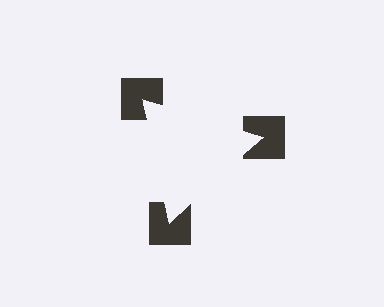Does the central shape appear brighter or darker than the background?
It typically appears slightly brighter than the background, even though no actual brightness change is drawn.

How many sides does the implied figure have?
3 sides.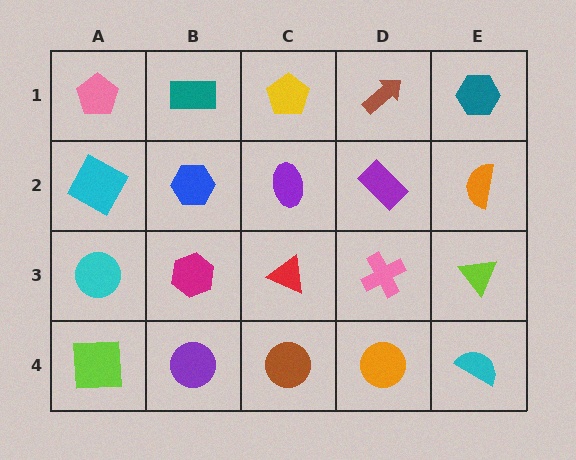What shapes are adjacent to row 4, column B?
A magenta hexagon (row 3, column B), a lime square (row 4, column A), a brown circle (row 4, column C).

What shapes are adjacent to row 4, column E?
A lime triangle (row 3, column E), an orange circle (row 4, column D).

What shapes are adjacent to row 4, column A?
A cyan circle (row 3, column A), a purple circle (row 4, column B).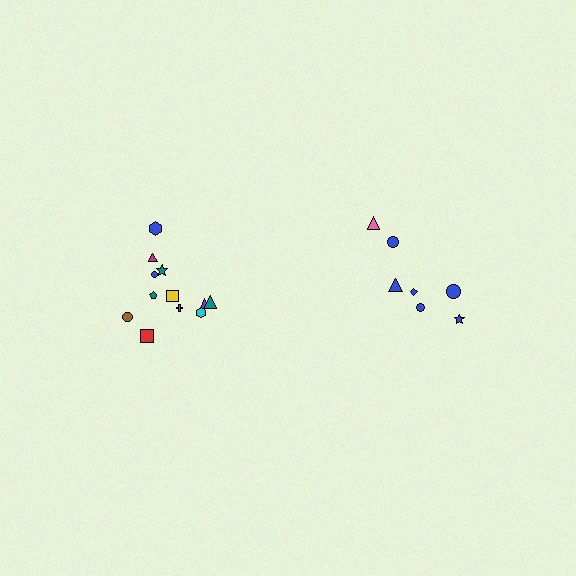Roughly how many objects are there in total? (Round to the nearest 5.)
Roughly 20 objects in total.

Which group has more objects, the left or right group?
The left group.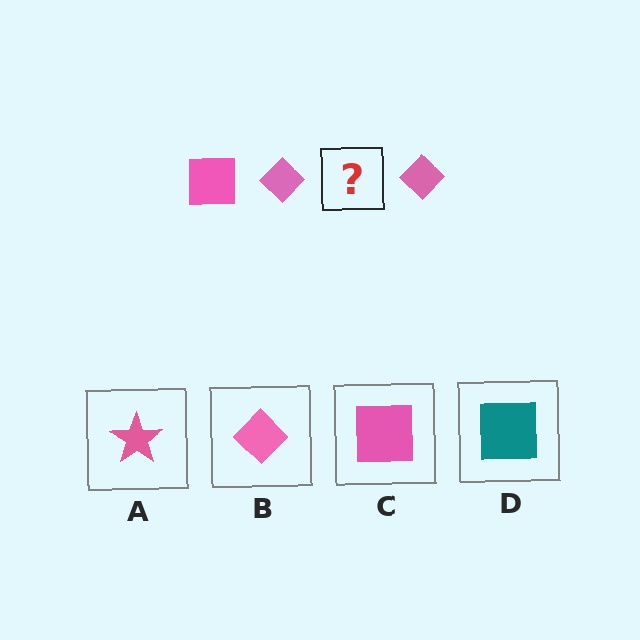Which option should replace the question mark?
Option C.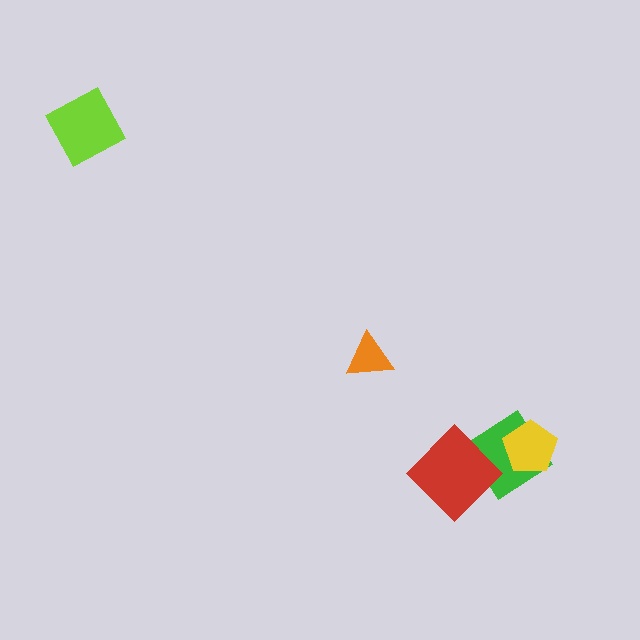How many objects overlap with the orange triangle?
0 objects overlap with the orange triangle.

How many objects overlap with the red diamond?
1 object overlaps with the red diamond.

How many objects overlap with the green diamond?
2 objects overlap with the green diamond.